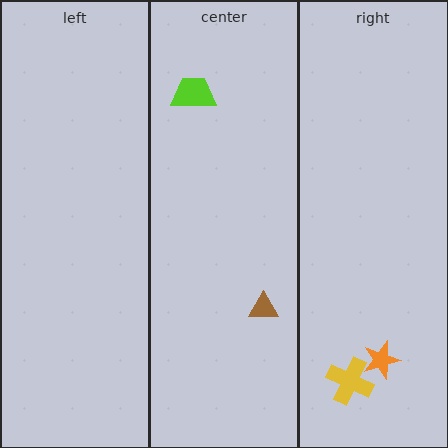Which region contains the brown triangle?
The center region.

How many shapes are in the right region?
2.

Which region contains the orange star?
The right region.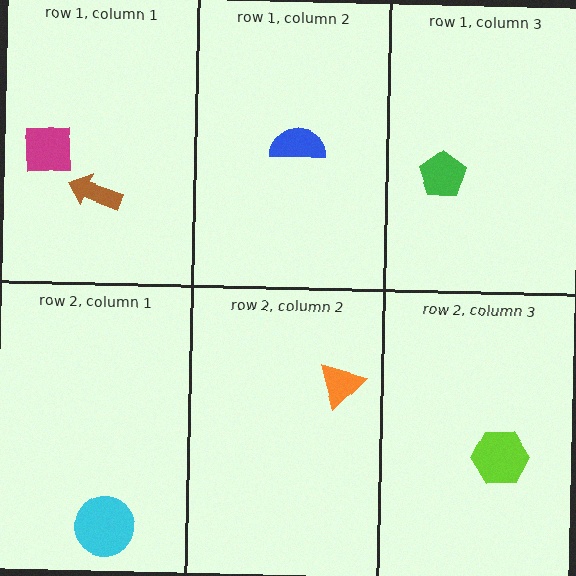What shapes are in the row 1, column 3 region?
The green pentagon.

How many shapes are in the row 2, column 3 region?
1.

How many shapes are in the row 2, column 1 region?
1.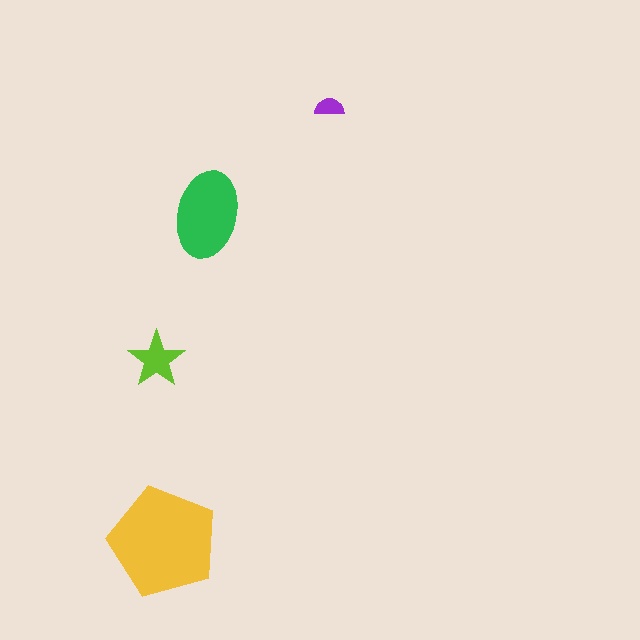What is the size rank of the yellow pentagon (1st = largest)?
1st.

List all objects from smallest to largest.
The purple semicircle, the lime star, the green ellipse, the yellow pentagon.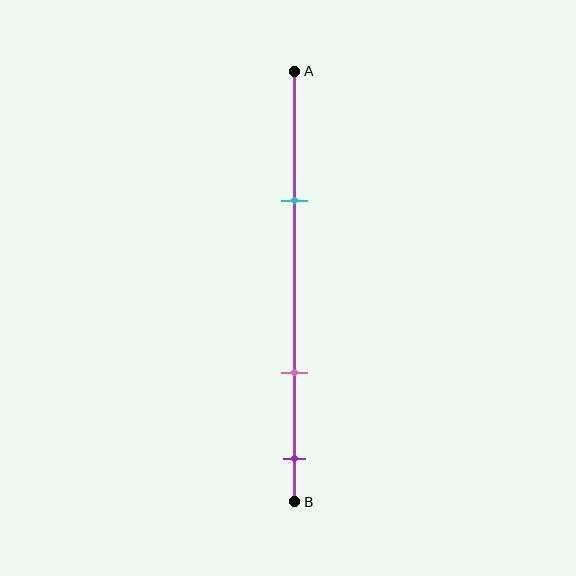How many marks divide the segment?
There are 3 marks dividing the segment.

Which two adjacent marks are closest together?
The pink and purple marks are the closest adjacent pair.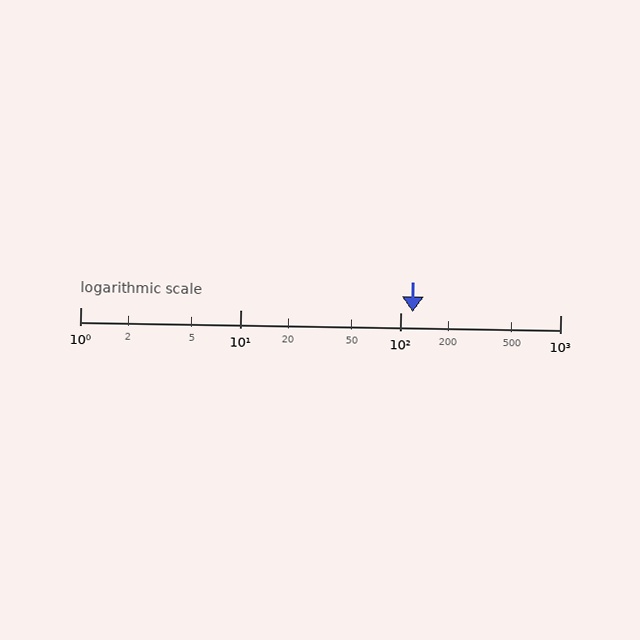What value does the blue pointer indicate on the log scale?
The pointer indicates approximately 120.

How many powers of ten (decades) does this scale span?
The scale spans 3 decades, from 1 to 1000.